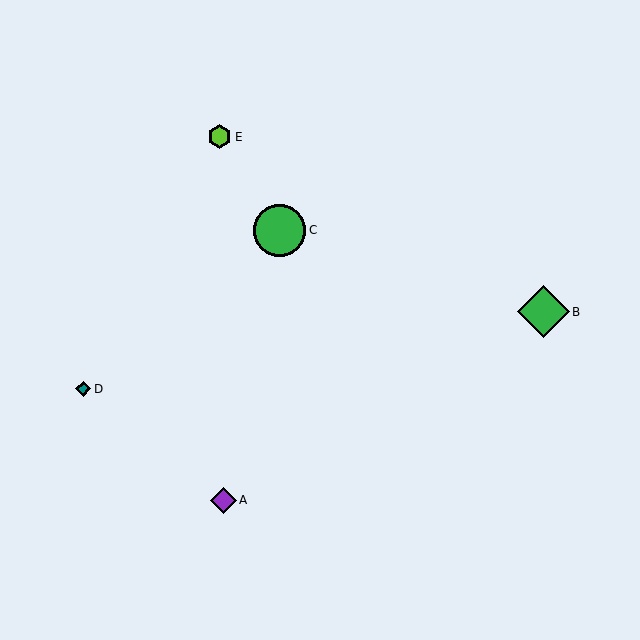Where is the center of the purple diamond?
The center of the purple diamond is at (224, 500).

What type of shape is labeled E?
Shape E is a lime hexagon.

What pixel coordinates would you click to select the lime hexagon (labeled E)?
Click at (220, 137) to select the lime hexagon E.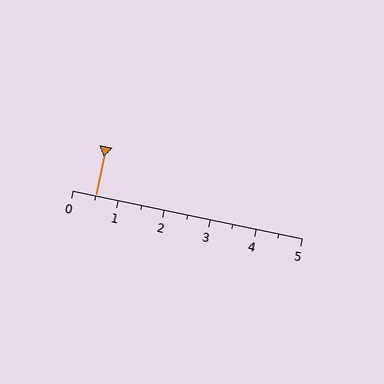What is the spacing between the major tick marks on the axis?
The major ticks are spaced 1 apart.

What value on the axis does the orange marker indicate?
The marker indicates approximately 0.5.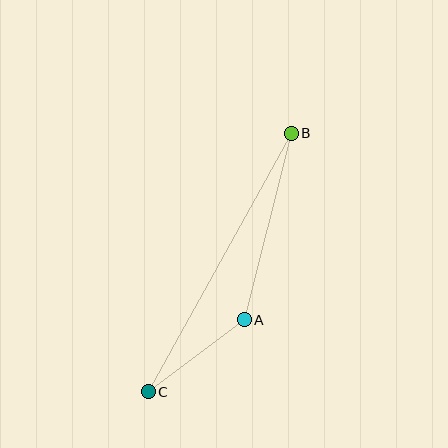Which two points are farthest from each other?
Points B and C are farthest from each other.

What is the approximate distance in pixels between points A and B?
The distance between A and B is approximately 192 pixels.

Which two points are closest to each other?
Points A and C are closest to each other.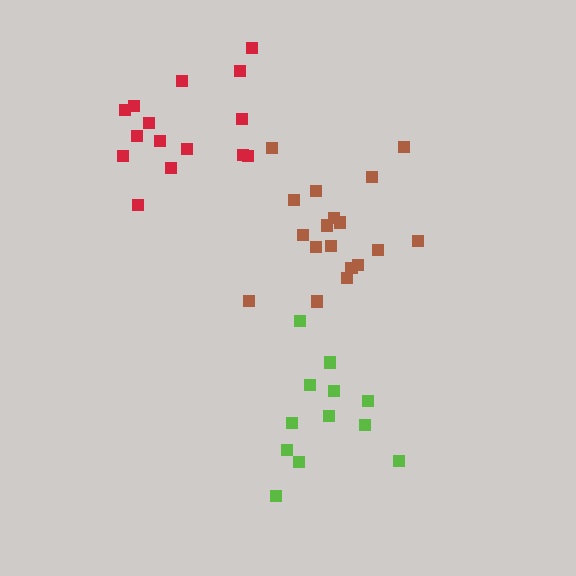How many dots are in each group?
Group 1: 18 dots, Group 2: 12 dots, Group 3: 15 dots (45 total).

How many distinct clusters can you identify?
There are 3 distinct clusters.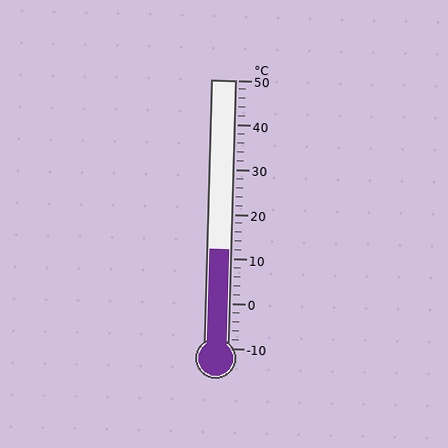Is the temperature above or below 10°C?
The temperature is above 10°C.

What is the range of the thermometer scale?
The thermometer scale ranges from -10°C to 50°C.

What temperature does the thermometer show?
The thermometer shows approximately 12°C.